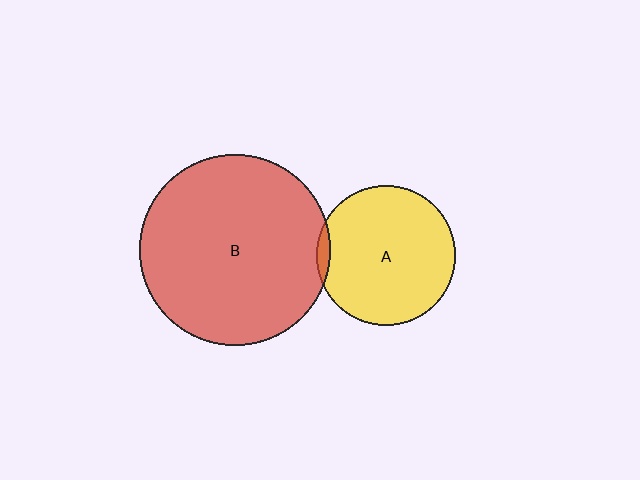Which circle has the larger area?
Circle B (red).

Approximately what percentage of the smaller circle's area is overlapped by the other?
Approximately 5%.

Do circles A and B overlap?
Yes.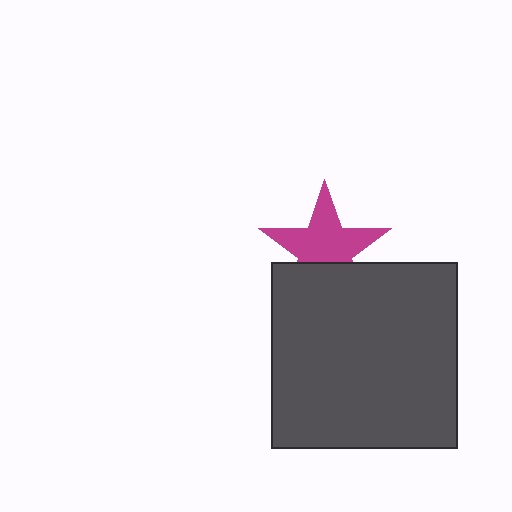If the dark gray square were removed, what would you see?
You would see the complete magenta star.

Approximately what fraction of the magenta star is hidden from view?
Roughly 33% of the magenta star is hidden behind the dark gray square.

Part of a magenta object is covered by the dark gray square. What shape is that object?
It is a star.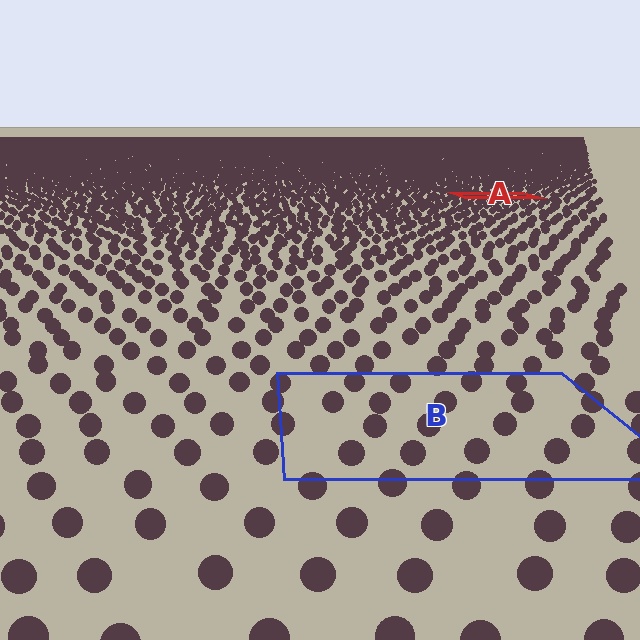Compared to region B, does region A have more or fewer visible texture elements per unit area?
Region A has more texture elements per unit area — they are packed more densely because it is farther away.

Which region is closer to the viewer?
Region B is closer. The texture elements there are larger and more spread out.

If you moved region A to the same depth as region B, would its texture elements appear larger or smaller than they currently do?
They would appear larger. At a closer depth, the same texture elements are projected at a bigger on-screen size.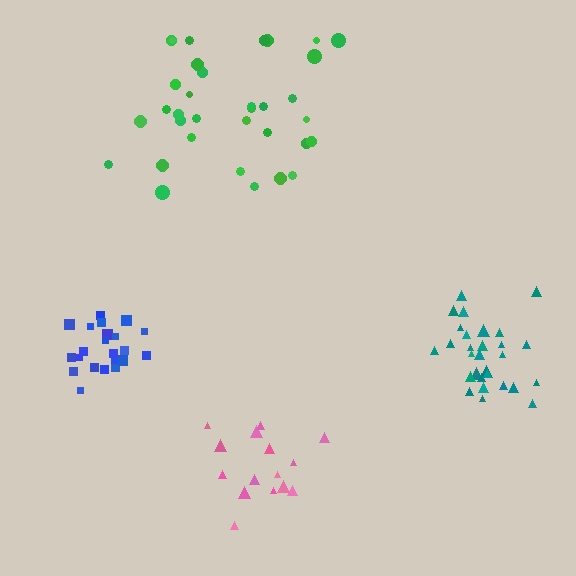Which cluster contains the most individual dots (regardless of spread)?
Green (34).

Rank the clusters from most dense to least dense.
blue, teal, pink, green.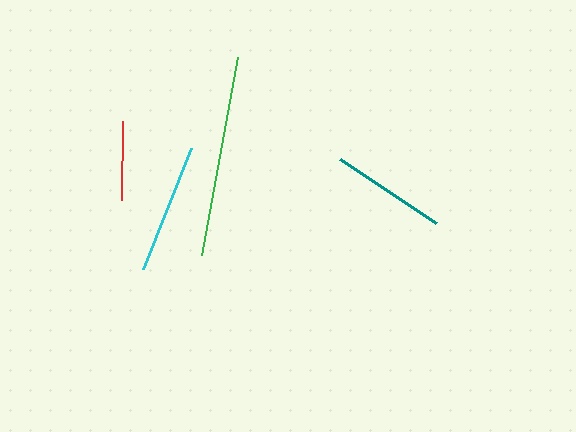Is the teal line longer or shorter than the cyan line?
The cyan line is longer than the teal line.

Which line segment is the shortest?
The red line is the shortest at approximately 79 pixels.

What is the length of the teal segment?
The teal segment is approximately 115 pixels long.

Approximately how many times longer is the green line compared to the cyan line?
The green line is approximately 1.5 times the length of the cyan line.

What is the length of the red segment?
The red segment is approximately 79 pixels long.